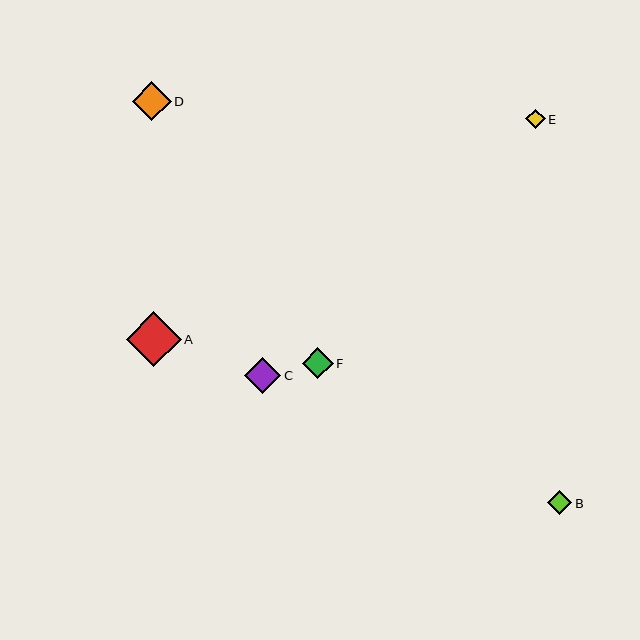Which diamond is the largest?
Diamond A is the largest with a size of approximately 55 pixels.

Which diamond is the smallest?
Diamond E is the smallest with a size of approximately 20 pixels.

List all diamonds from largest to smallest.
From largest to smallest: A, D, C, F, B, E.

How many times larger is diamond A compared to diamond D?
Diamond A is approximately 1.4 times the size of diamond D.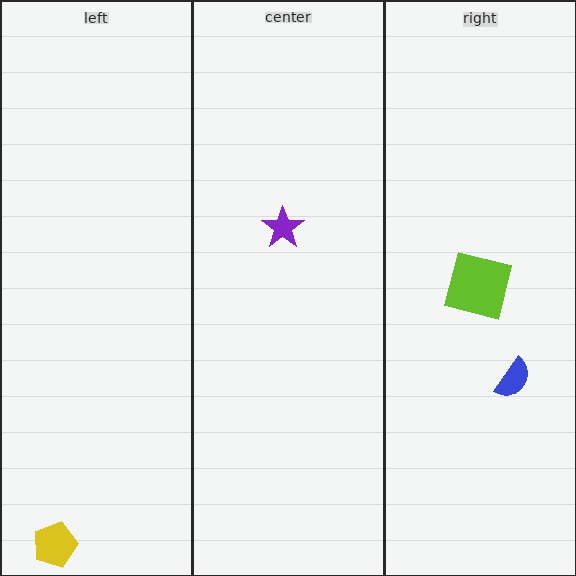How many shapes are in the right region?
2.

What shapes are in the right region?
The lime square, the blue semicircle.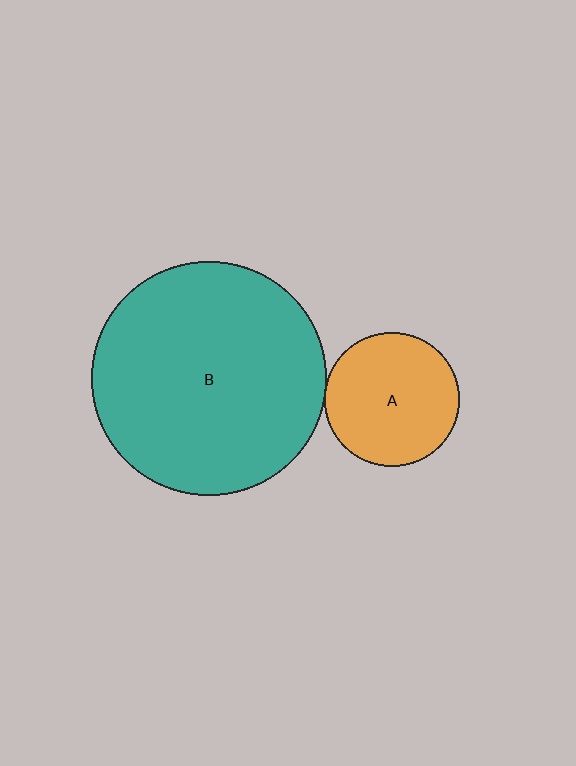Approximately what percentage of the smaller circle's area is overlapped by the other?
Approximately 5%.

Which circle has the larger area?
Circle B (teal).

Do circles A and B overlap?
Yes.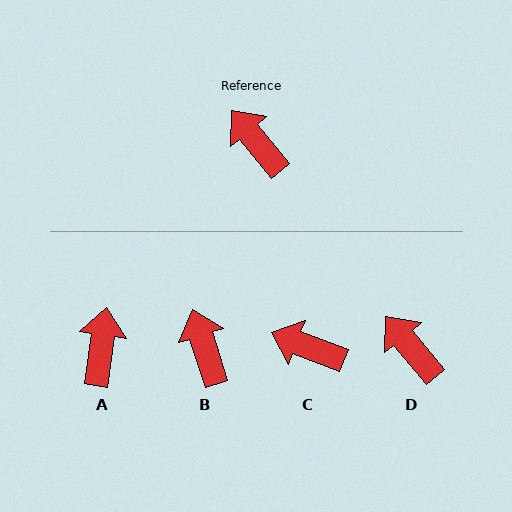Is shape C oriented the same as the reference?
No, it is off by about 29 degrees.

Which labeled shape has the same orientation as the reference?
D.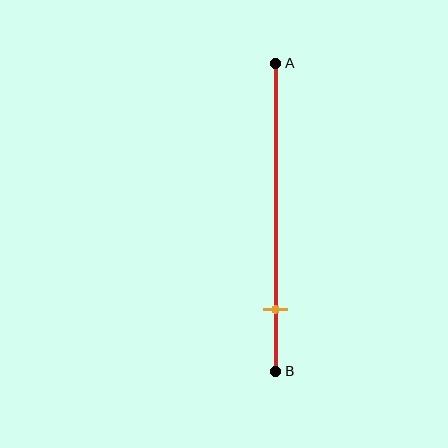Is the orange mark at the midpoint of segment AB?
No, the mark is at about 80% from A, not at the 50% midpoint.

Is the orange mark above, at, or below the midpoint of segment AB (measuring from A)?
The orange mark is below the midpoint of segment AB.